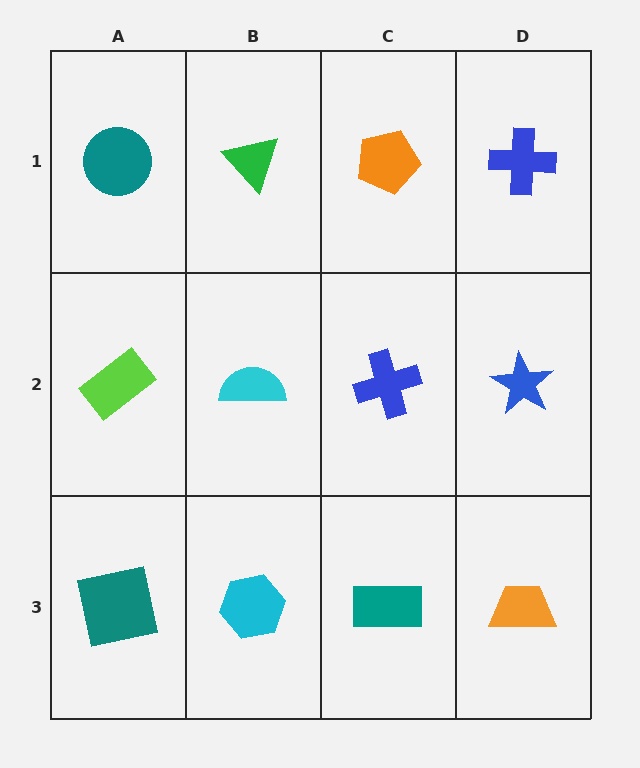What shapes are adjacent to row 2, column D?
A blue cross (row 1, column D), an orange trapezoid (row 3, column D), a blue cross (row 2, column C).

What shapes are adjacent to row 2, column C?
An orange pentagon (row 1, column C), a teal rectangle (row 3, column C), a cyan semicircle (row 2, column B), a blue star (row 2, column D).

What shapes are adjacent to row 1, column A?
A lime rectangle (row 2, column A), a green triangle (row 1, column B).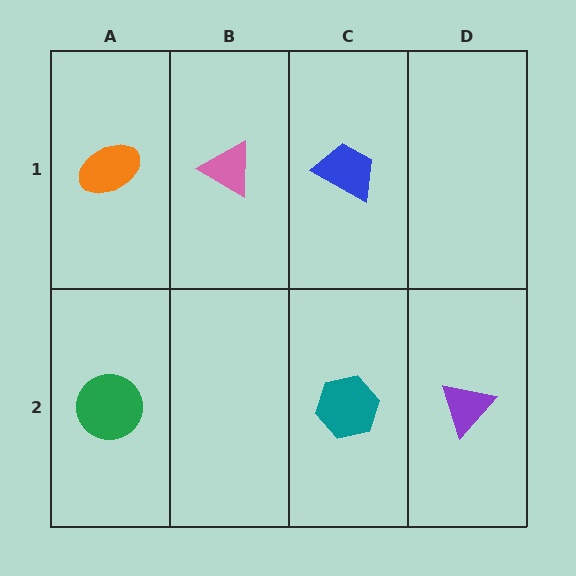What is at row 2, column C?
A teal hexagon.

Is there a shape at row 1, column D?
No, that cell is empty.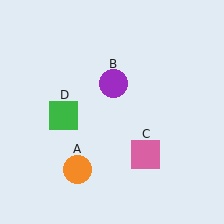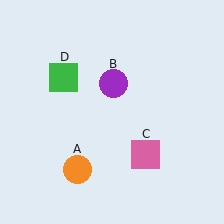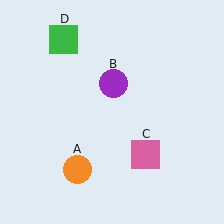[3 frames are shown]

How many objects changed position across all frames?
1 object changed position: green square (object D).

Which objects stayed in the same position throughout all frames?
Orange circle (object A) and purple circle (object B) and pink square (object C) remained stationary.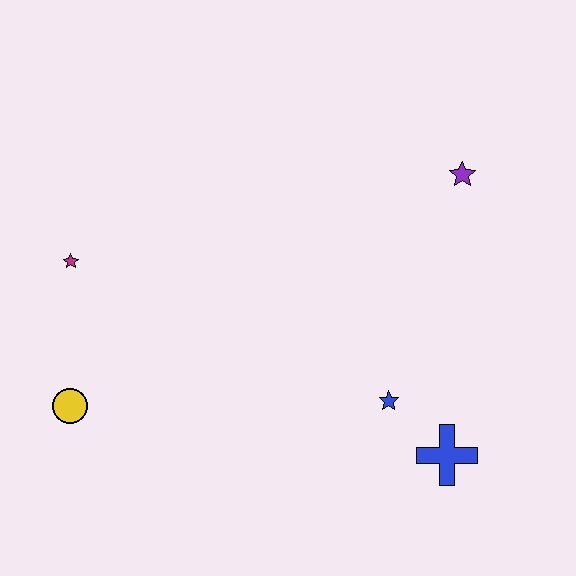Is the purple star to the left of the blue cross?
No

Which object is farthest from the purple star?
The yellow circle is farthest from the purple star.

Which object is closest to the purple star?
The blue star is closest to the purple star.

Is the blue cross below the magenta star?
Yes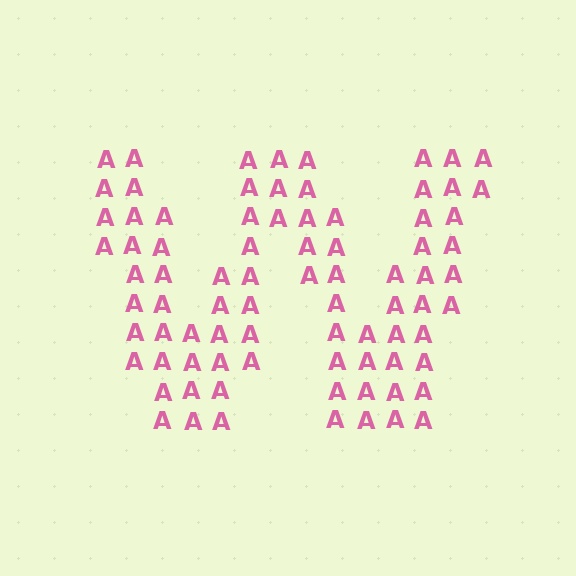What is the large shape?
The large shape is the letter W.